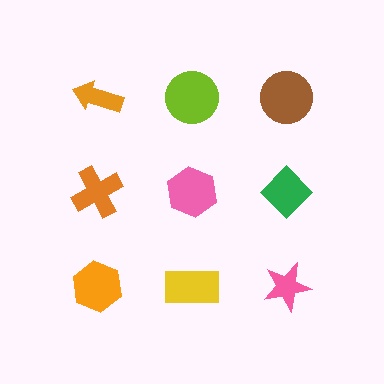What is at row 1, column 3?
A brown circle.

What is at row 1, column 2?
A lime circle.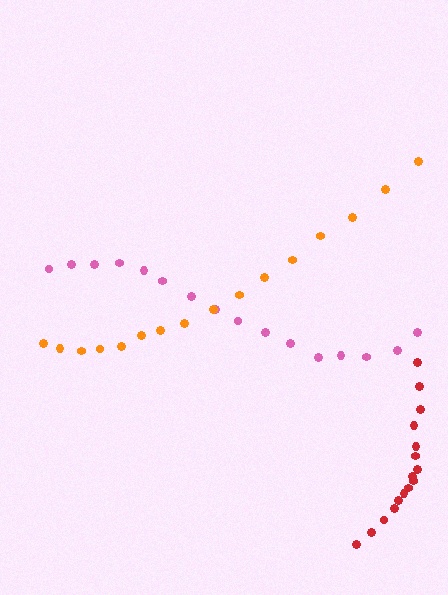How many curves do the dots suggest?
There are 3 distinct paths.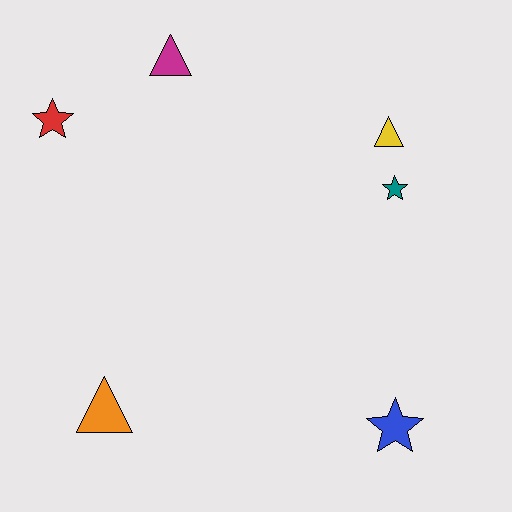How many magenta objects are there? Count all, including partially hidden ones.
There is 1 magenta object.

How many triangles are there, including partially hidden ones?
There are 3 triangles.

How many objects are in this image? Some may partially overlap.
There are 6 objects.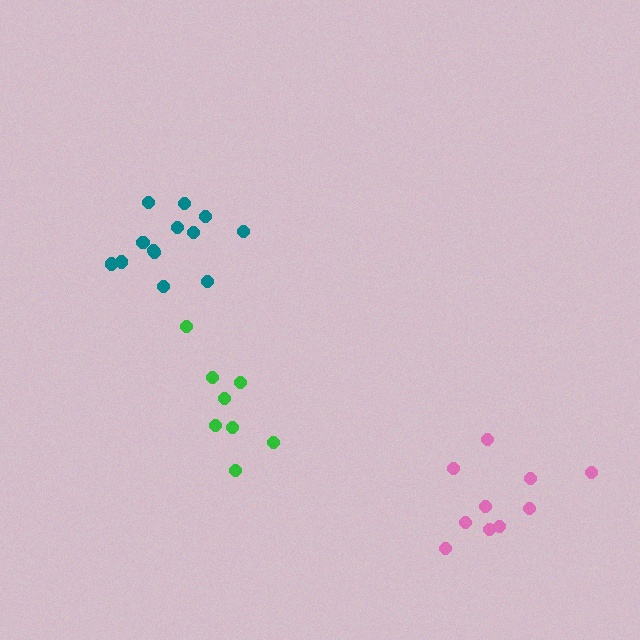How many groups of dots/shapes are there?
There are 3 groups.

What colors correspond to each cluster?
The clusters are colored: green, pink, teal.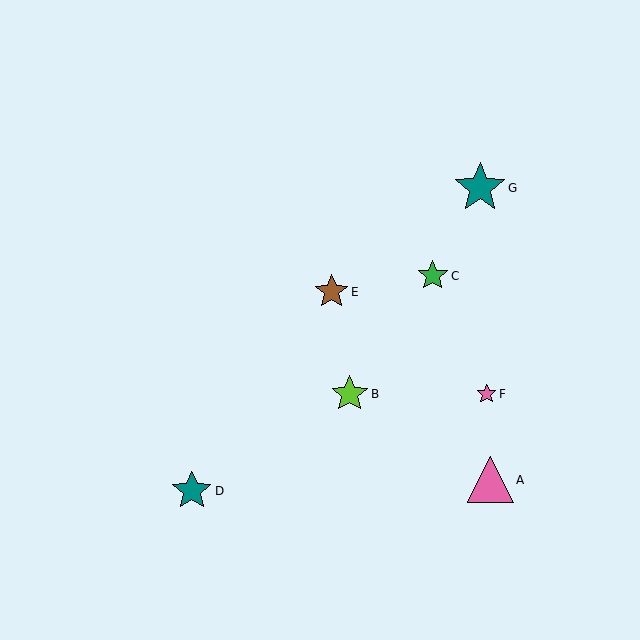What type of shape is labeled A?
Shape A is a pink triangle.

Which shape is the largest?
The teal star (labeled G) is the largest.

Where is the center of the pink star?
The center of the pink star is at (487, 394).